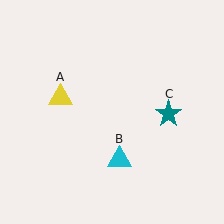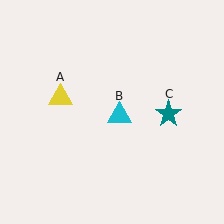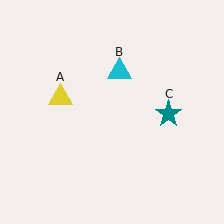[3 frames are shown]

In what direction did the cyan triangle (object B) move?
The cyan triangle (object B) moved up.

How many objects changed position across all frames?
1 object changed position: cyan triangle (object B).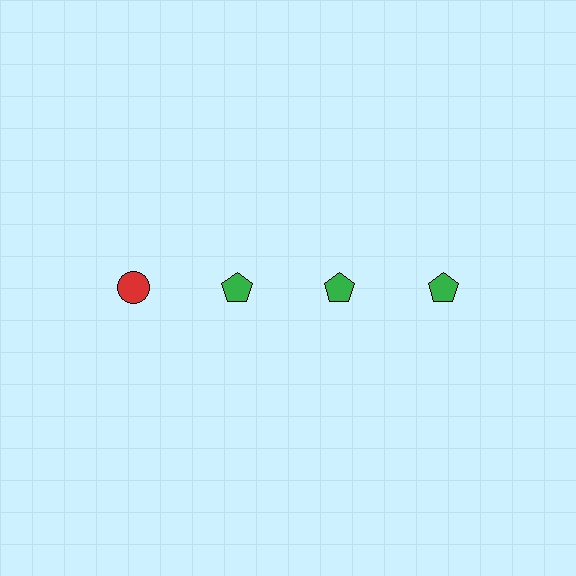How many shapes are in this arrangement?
There are 4 shapes arranged in a grid pattern.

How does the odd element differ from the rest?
It differs in both color (red instead of green) and shape (circle instead of pentagon).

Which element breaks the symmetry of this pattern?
The red circle in the top row, leftmost column breaks the symmetry. All other shapes are green pentagons.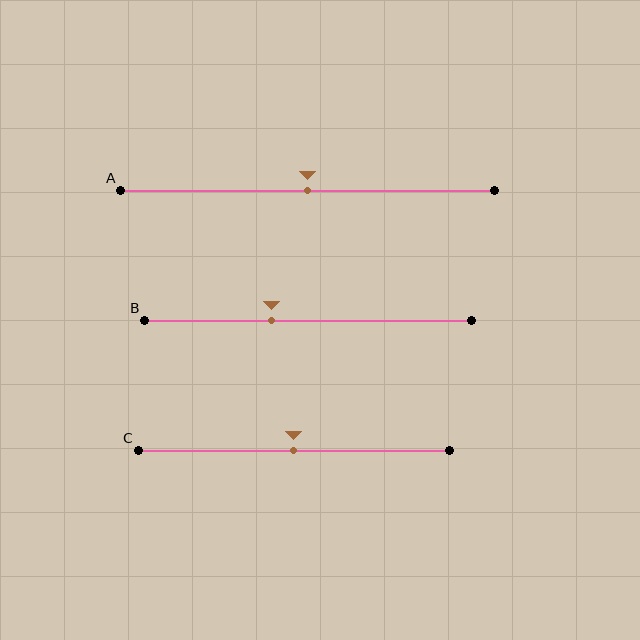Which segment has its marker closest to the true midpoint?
Segment A has its marker closest to the true midpoint.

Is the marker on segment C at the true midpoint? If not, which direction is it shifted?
Yes, the marker on segment C is at the true midpoint.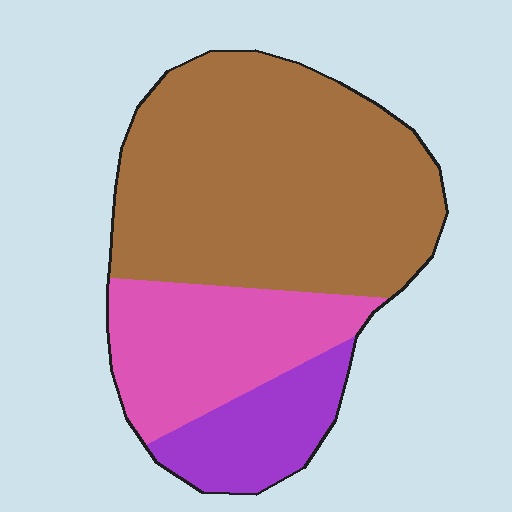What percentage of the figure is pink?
Pink takes up about one quarter (1/4) of the figure.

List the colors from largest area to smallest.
From largest to smallest: brown, pink, purple.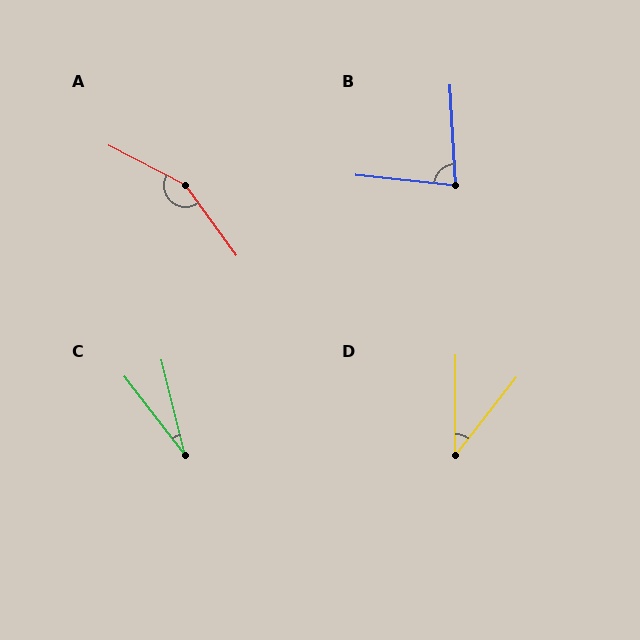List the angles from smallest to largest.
C (24°), D (38°), B (81°), A (154°).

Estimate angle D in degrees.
Approximately 38 degrees.